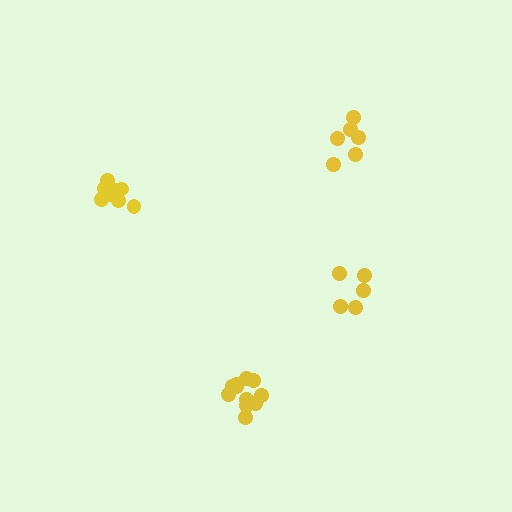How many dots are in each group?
Group 1: 5 dots, Group 2: 11 dots, Group 3: 11 dots, Group 4: 6 dots (33 total).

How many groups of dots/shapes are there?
There are 4 groups.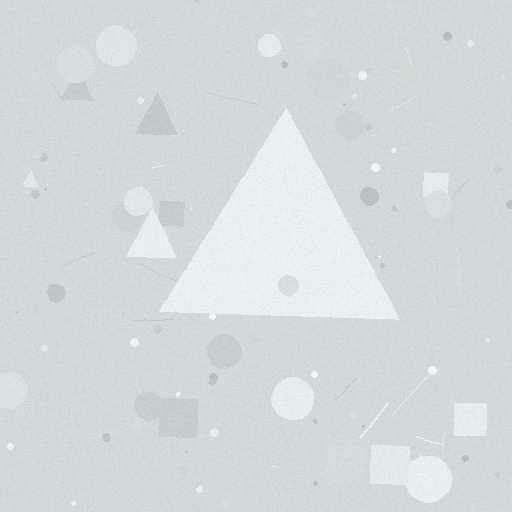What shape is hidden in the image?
A triangle is hidden in the image.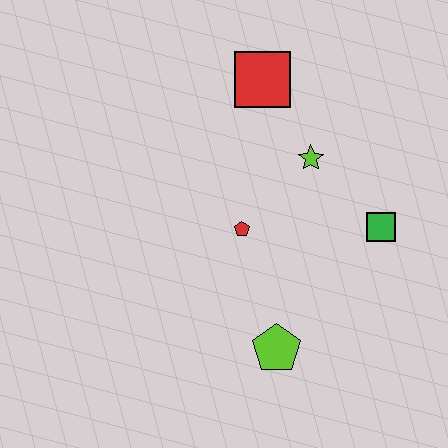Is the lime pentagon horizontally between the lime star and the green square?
No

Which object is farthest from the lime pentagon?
The red square is farthest from the lime pentagon.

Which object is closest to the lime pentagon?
The red pentagon is closest to the lime pentagon.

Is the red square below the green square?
No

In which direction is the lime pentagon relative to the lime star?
The lime pentagon is below the lime star.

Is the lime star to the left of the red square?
No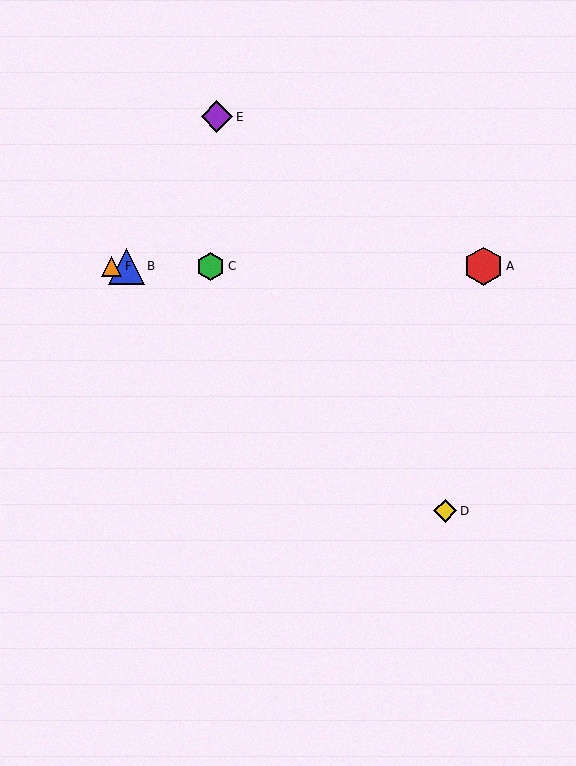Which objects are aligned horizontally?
Objects A, B, C, F are aligned horizontally.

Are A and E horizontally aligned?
No, A is at y≈266 and E is at y≈117.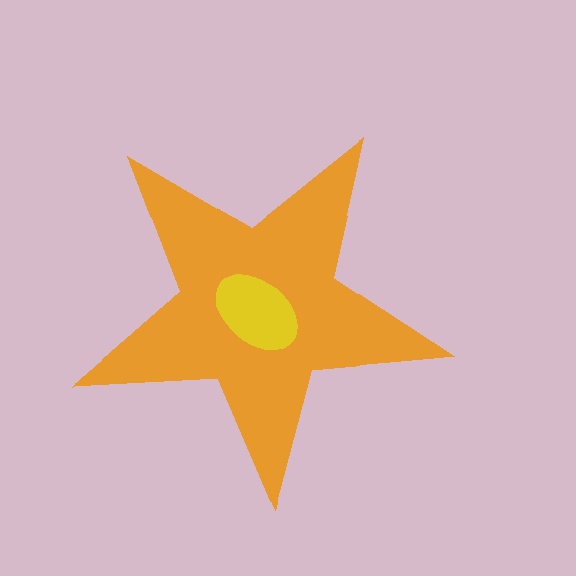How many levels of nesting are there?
2.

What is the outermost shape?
The orange star.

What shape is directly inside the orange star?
The yellow ellipse.